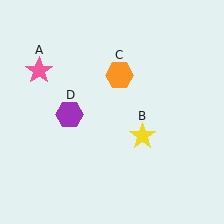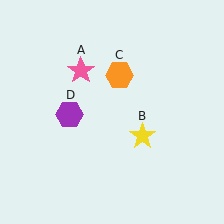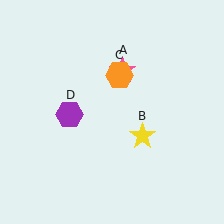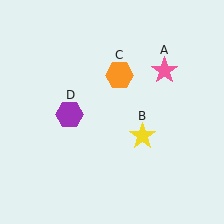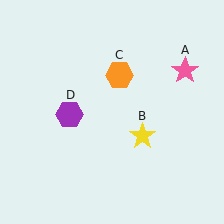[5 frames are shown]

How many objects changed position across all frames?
1 object changed position: pink star (object A).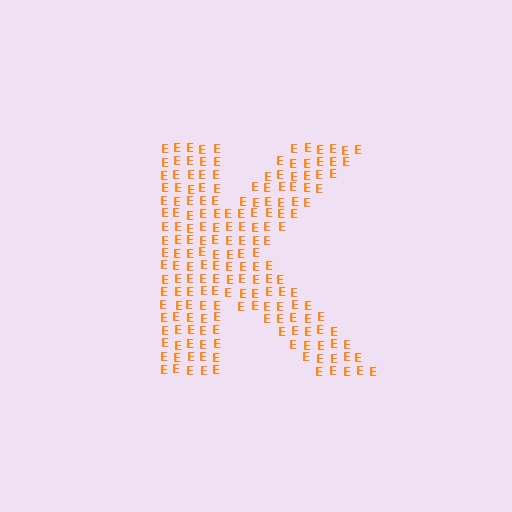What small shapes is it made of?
It is made of small letter E's.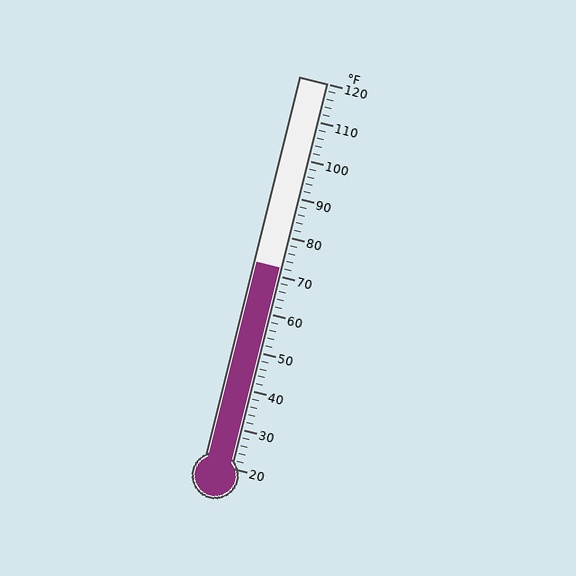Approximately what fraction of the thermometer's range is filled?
The thermometer is filled to approximately 50% of its range.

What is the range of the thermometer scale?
The thermometer scale ranges from 20°F to 120°F.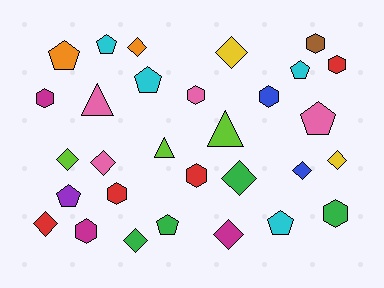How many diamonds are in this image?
There are 10 diamonds.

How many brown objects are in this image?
There is 1 brown object.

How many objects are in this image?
There are 30 objects.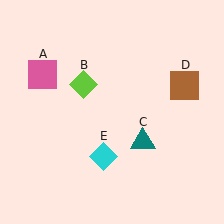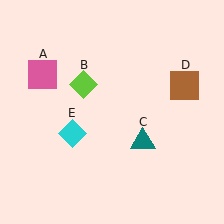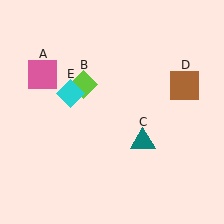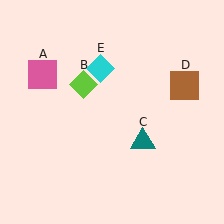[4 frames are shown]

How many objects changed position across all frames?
1 object changed position: cyan diamond (object E).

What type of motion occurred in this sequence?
The cyan diamond (object E) rotated clockwise around the center of the scene.